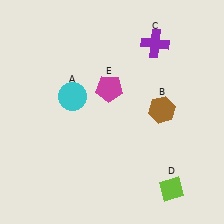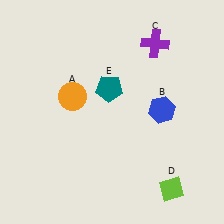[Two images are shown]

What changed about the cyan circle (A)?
In Image 1, A is cyan. In Image 2, it changed to orange.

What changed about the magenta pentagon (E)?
In Image 1, E is magenta. In Image 2, it changed to teal.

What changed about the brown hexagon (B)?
In Image 1, B is brown. In Image 2, it changed to blue.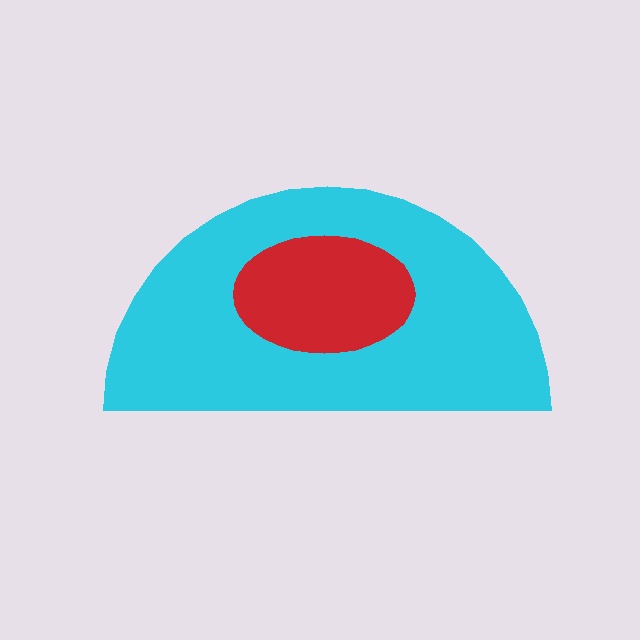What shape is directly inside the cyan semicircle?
The red ellipse.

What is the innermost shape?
The red ellipse.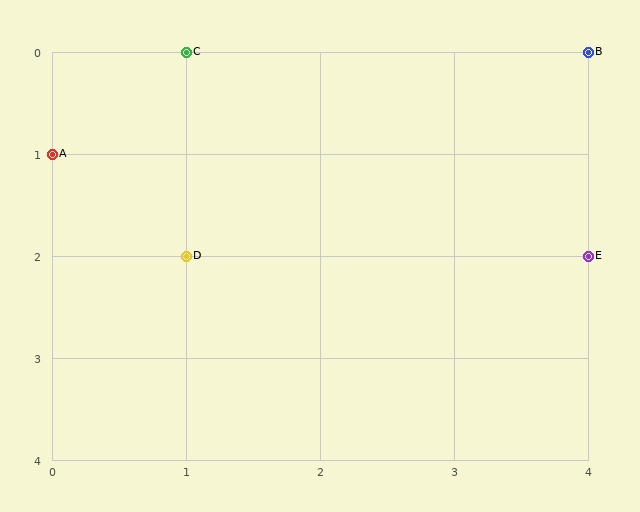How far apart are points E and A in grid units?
Points E and A are 4 columns and 1 row apart (about 4.1 grid units diagonally).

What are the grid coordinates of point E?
Point E is at grid coordinates (4, 2).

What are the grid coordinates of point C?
Point C is at grid coordinates (1, 0).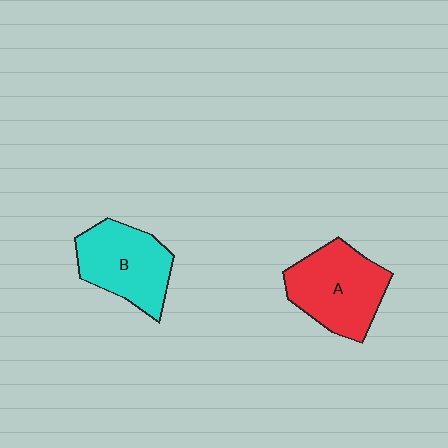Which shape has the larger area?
Shape A (red).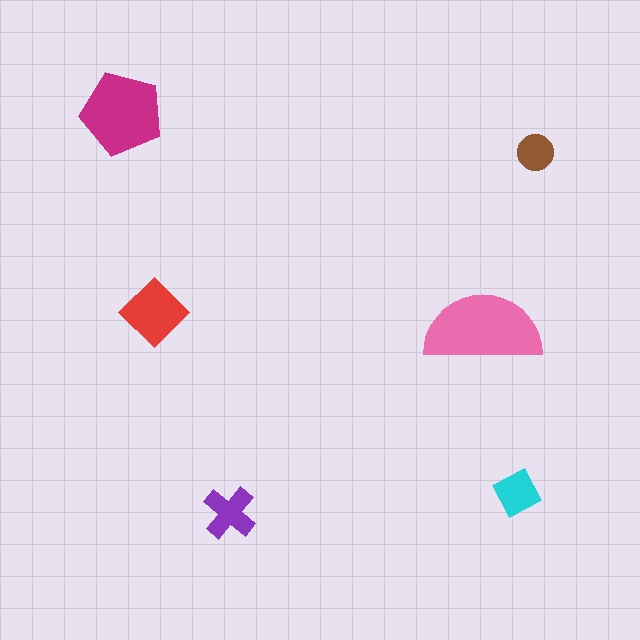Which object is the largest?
The pink semicircle.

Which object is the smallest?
The brown circle.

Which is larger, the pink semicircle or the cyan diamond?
The pink semicircle.